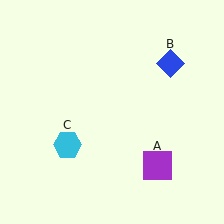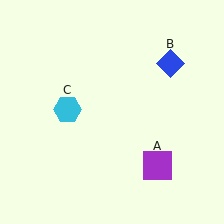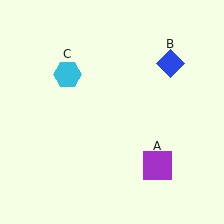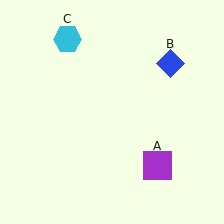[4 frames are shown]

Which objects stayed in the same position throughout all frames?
Purple square (object A) and blue diamond (object B) remained stationary.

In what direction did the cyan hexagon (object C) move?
The cyan hexagon (object C) moved up.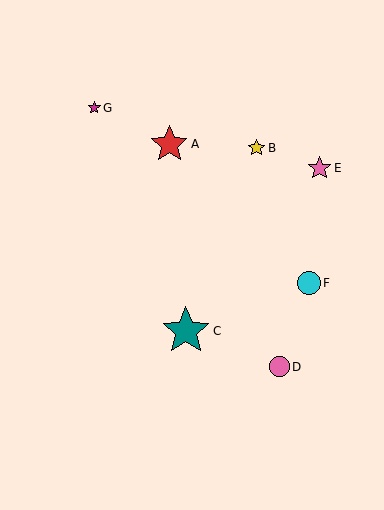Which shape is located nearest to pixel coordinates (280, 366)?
The pink circle (labeled D) at (279, 367) is nearest to that location.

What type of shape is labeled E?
Shape E is a pink star.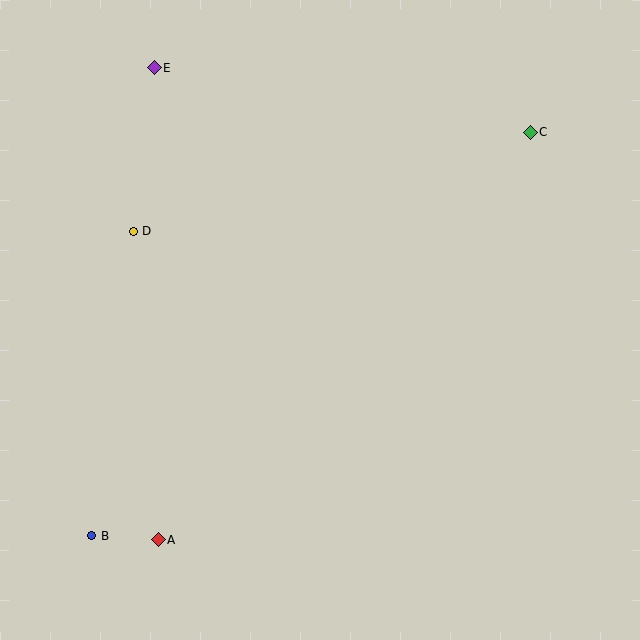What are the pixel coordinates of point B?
Point B is at (92, 536).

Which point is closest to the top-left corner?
Point E is closest to the top-left corner.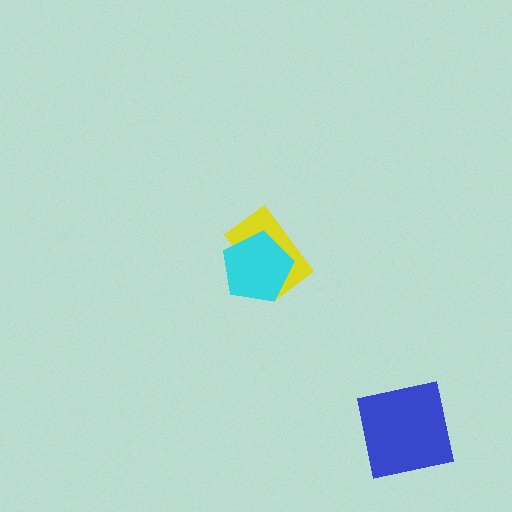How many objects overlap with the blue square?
0 objects overlap with the blue square.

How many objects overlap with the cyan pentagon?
1 object overlaps with the cyan pentagon.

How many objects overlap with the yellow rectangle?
1 object overlaps with the yellow rectangle.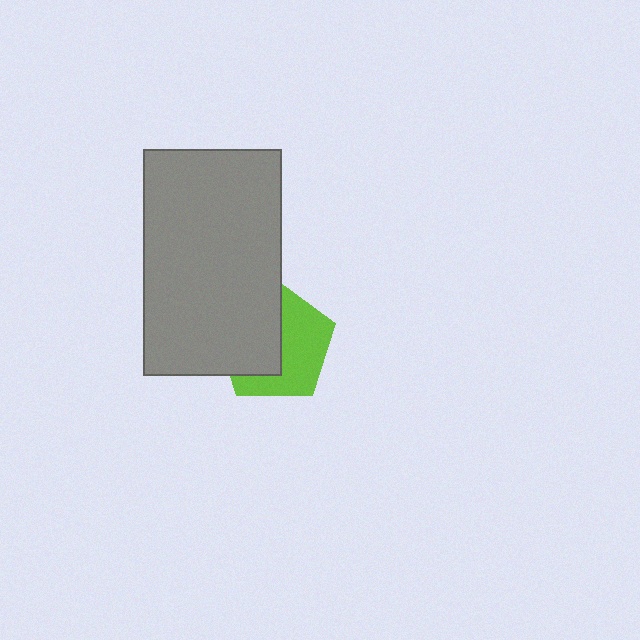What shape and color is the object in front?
The object in front is a gray rectangle.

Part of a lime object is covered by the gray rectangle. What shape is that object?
It is a pentagon.